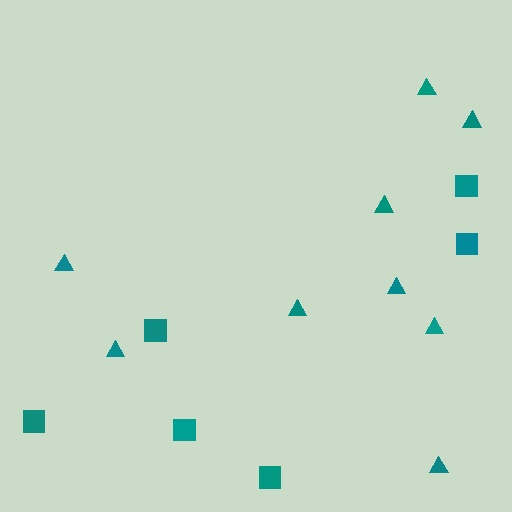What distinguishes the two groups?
There are 2 groups: one group of triangles (9) and one group of squares (6).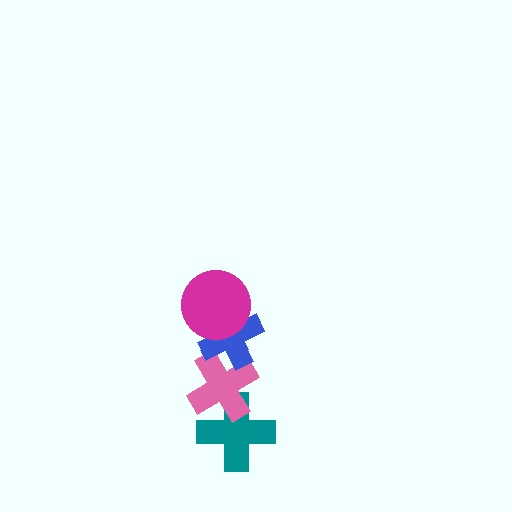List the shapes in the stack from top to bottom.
From top to bottom: the magenta circle, the blue cross, the pink cross, the teal cross.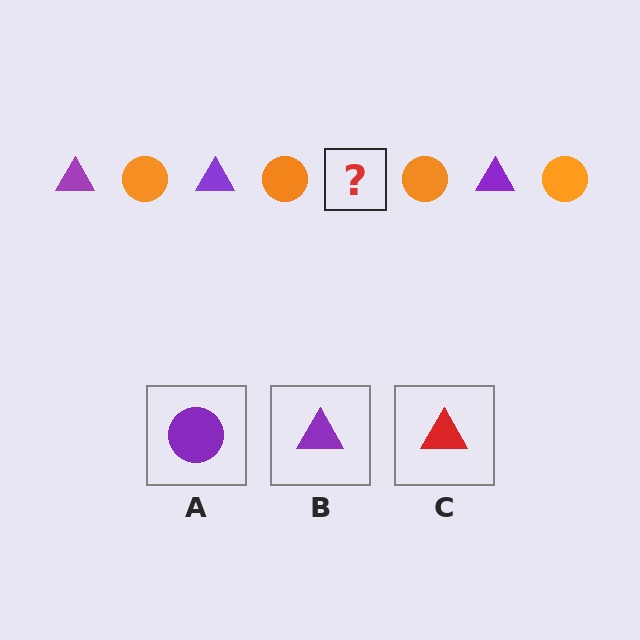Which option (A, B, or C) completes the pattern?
B.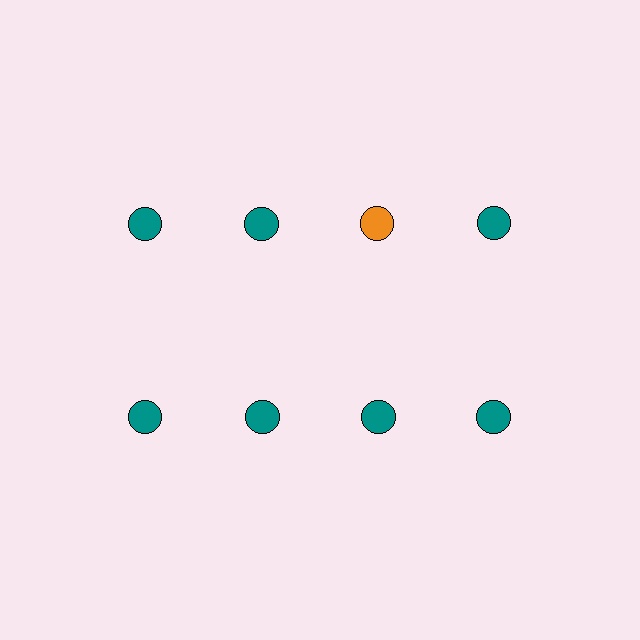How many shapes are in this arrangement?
There are 8 shapes arranged in a grid pattern.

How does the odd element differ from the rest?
It has a different color: orange instead of teal.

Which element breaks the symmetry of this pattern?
The orange circle in the top row, center column breaks the symmetry. All other shapes are teal circles.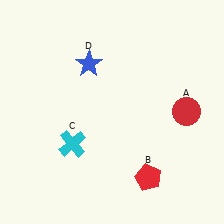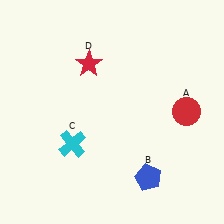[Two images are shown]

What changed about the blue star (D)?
In Image 1, D is blue. In Image 2, it changed to red.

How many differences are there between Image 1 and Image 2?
There are 2 differences between the two images.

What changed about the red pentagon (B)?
In Image 1, B is red. In Image 2, it changed to blue.